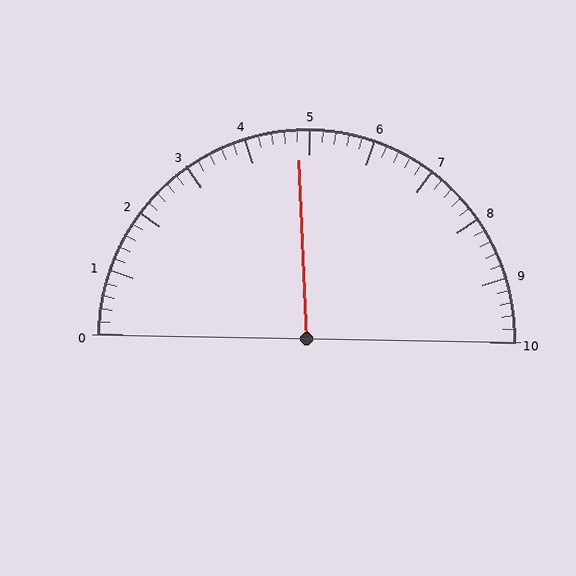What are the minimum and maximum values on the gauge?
The gauge ranges from 0 to 10.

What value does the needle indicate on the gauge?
The needle indicates approximately 4.8.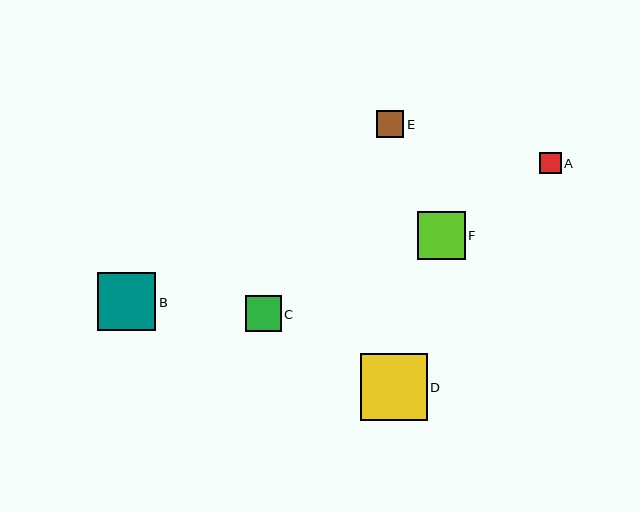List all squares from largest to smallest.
From largest to smallest: D, B, F, C, E, A.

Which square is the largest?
Square D is the largest with a size of approximately 67 pixels.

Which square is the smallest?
Square A is the smallest with a size of approximately 22 pixels.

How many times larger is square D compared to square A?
Square D is approximately 3.1 times the size of square A.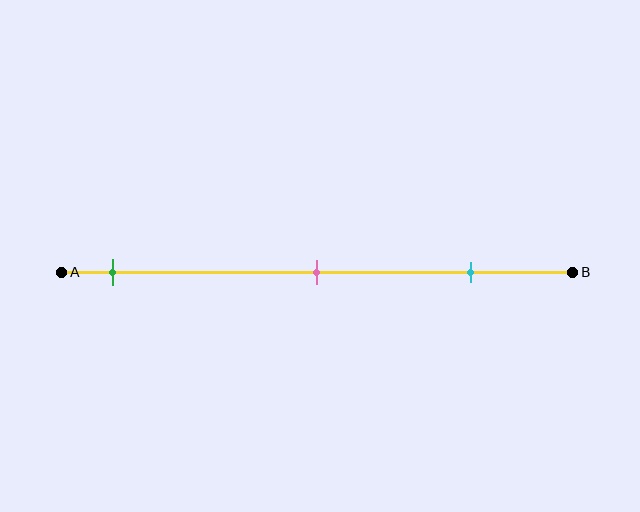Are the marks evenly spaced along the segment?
Yes, the marks are approximately evenly spaced.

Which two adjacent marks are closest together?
The pink and cyan marks are the closest adjacent pair.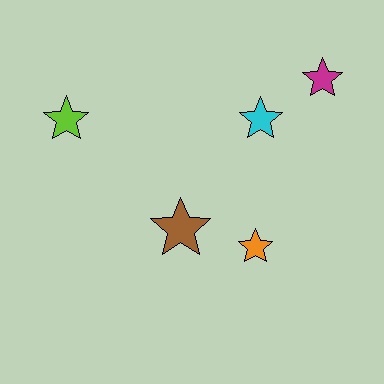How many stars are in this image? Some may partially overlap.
There are 5 stars.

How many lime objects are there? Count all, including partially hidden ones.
There is 1 lime object.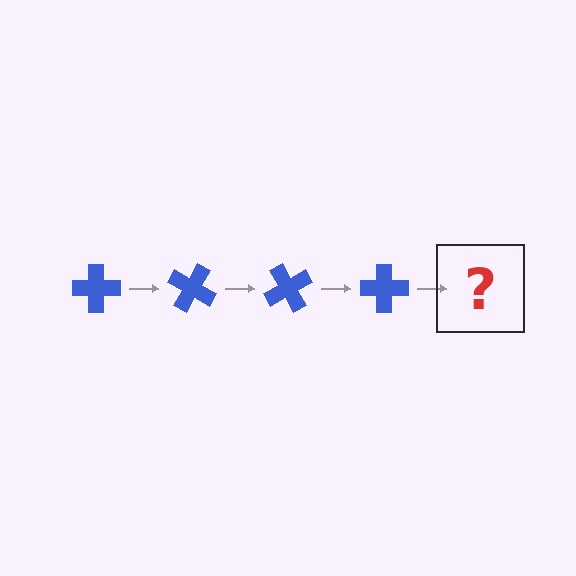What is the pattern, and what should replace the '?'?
The pattern is that the cross rotates 30 degrees each step. The '?' should be a blue cross rotated 120 degrees.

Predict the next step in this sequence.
The next step is a blue cross rotated 120 degrees.